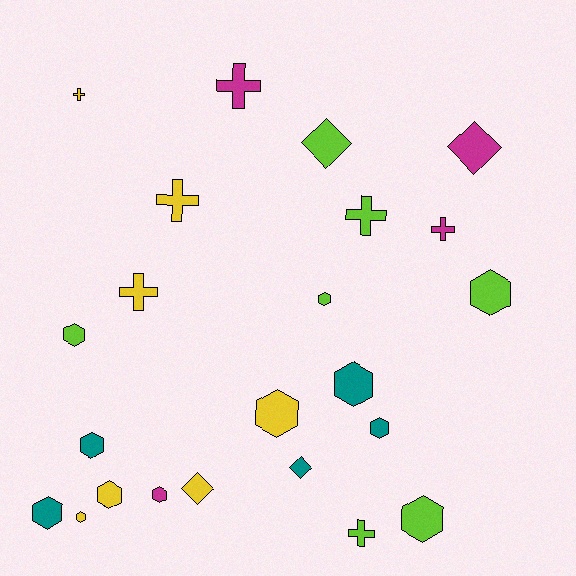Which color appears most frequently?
Lime, with 7 objects.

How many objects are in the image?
There are 23 objects.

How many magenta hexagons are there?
There is 1 magenta hexagon.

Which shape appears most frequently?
Hexagon, with 12 objects.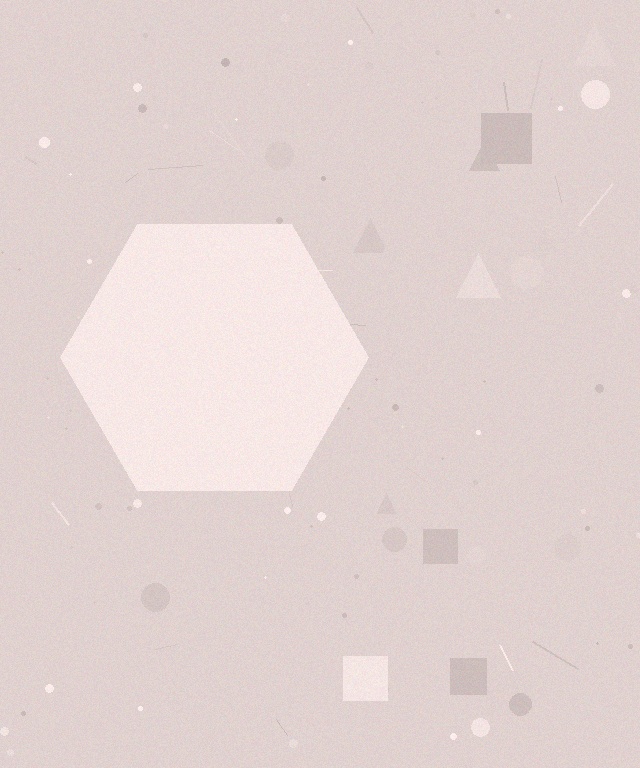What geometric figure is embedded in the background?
A hexagon is embedded in the background.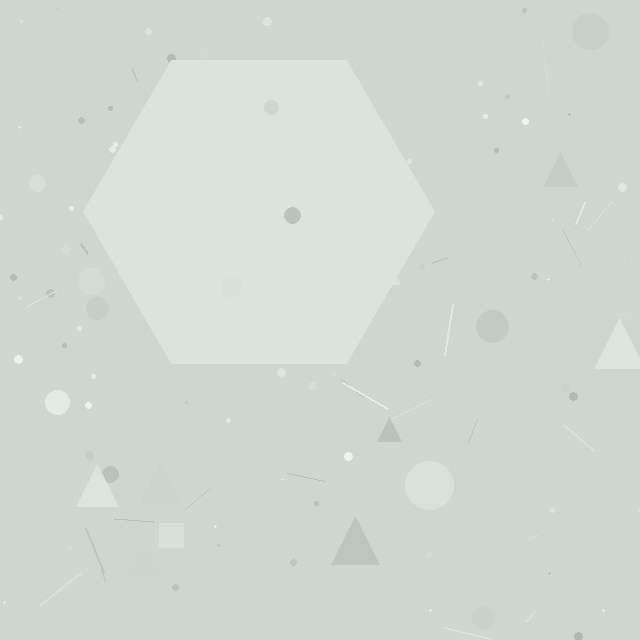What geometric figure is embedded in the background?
A hexagon is embedded in the background.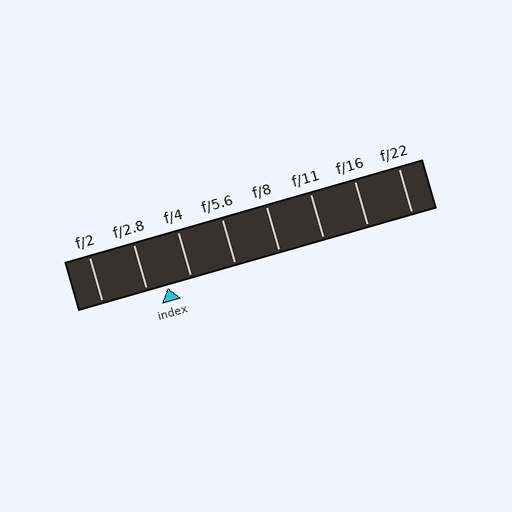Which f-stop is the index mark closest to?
The index mark is closest to f/2.8.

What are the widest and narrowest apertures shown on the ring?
The widest aperture shown is f/2 and the narrowest is f/22.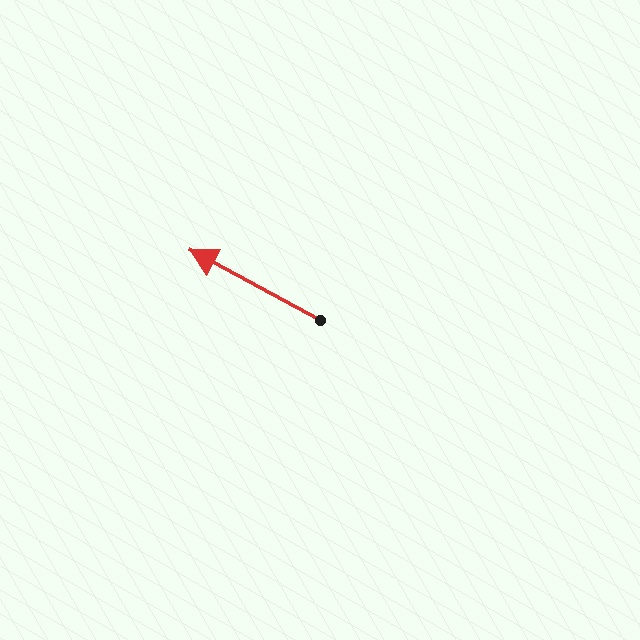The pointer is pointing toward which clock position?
Roughly 10 o'clock.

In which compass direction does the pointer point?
Northwest.